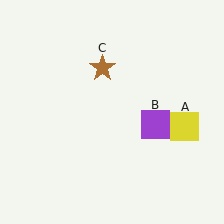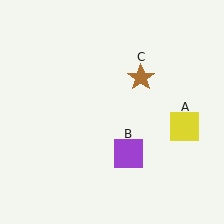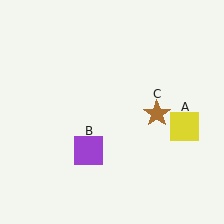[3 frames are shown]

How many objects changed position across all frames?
2 objects changed position: purple square (object B), brown star (object C).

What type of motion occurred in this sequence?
The purple square (object B), brown star (object C) rotated clockwise around the center of the scene.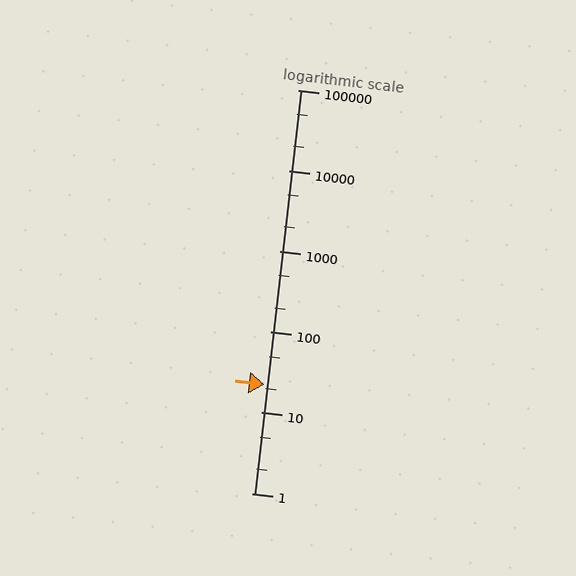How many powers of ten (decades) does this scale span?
The scale spans 5 decades, from 1 to 100000.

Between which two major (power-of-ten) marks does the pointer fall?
The pointer is between 10 and 100.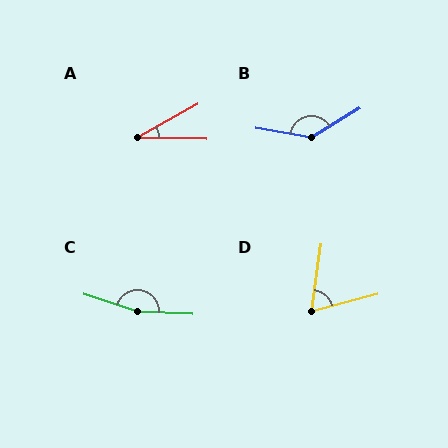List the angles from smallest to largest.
A (30°), D (68°), B (140°), C (165°).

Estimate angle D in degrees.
Approximately 68 degrees.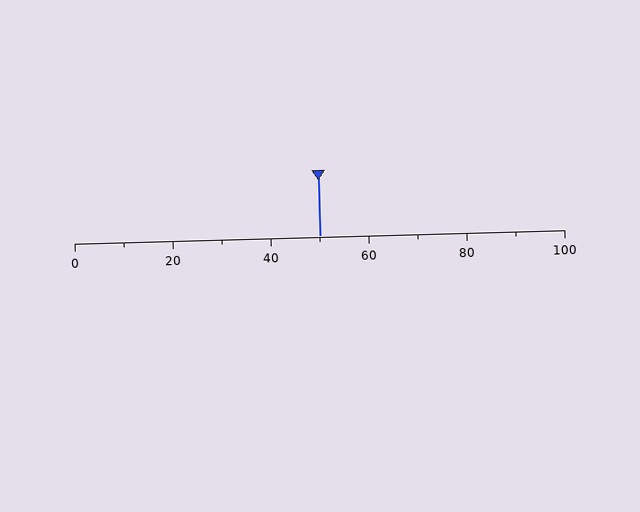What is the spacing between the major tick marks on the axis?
The major ticks are spaced 20 apart.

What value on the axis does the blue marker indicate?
The marker indicates approximately 50.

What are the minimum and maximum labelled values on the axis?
The axis runs from 0 to 100.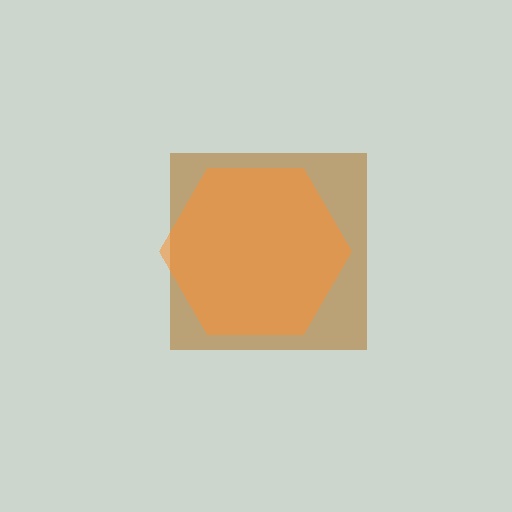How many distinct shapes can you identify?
There are 2 distinct shapes: a brown square, an orange hexagon.